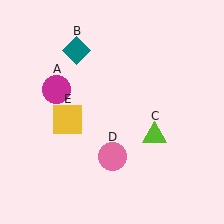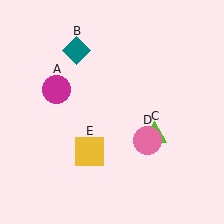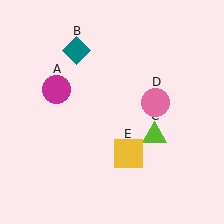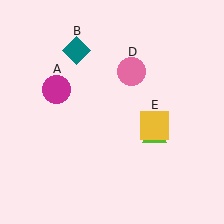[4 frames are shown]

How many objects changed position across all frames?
2 objects changed position: pink circle (object D), yellow square (object E).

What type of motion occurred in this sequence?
The pink circle (object D), yellow square (object E) rotated counterclockwise around the center of the scene.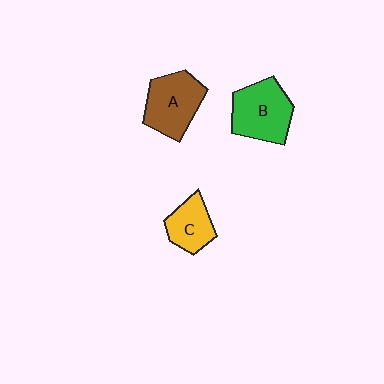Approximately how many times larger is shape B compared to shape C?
Approximately 1.6 times.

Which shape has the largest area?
Shape B (green).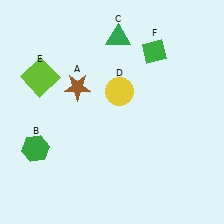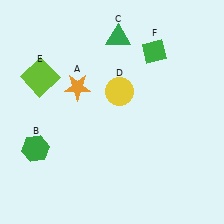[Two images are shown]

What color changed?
The star (A) changed from brown in Image 1 to orange in Image 2.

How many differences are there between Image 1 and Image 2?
There is 1 difference between the two images.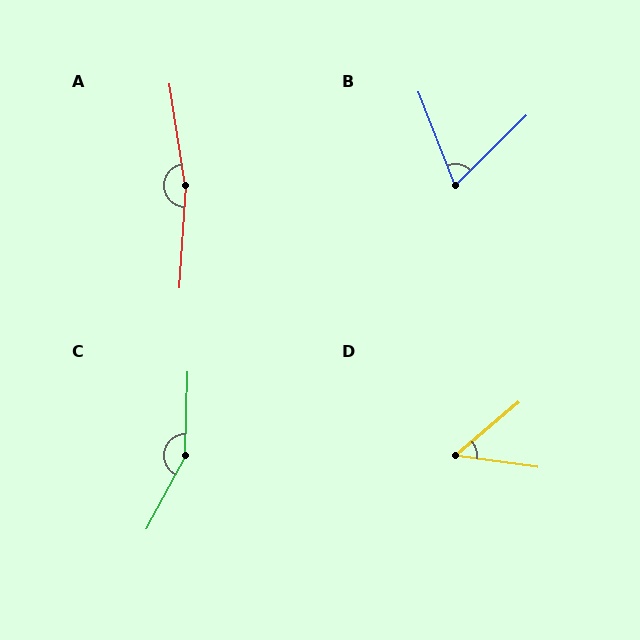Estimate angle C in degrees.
Approximately 153 degrees.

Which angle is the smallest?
D, at approximately 48 degrees.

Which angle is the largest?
A, at approximately 168 degrees.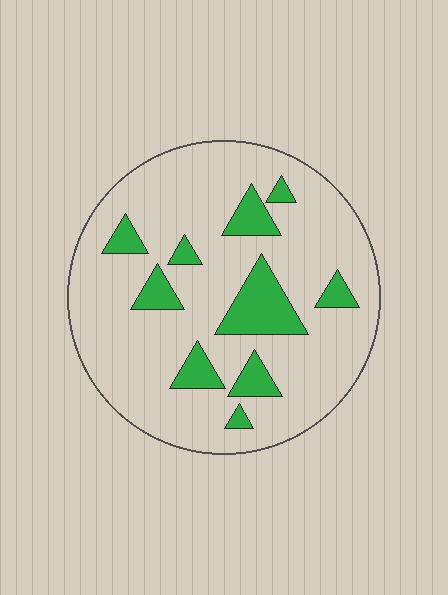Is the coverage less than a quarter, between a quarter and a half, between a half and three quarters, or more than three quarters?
Less than a quarter.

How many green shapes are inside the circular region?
10.